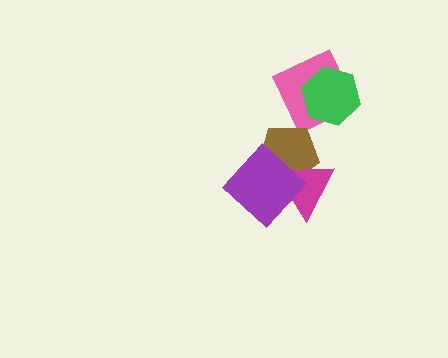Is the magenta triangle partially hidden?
Yes, it is partially covered by another shape.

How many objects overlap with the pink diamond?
2 objects overlap with the pink diamond.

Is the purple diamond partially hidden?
No, no other shape covers it.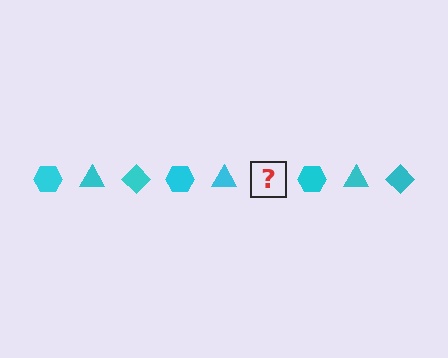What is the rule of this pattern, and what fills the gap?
The rule is that the pattern cycles through hexagon, triangle, diamond shapes in cyan. The gap should be filled with a cyan diamond.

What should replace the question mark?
The question mark should be replaced with a cyan diamond.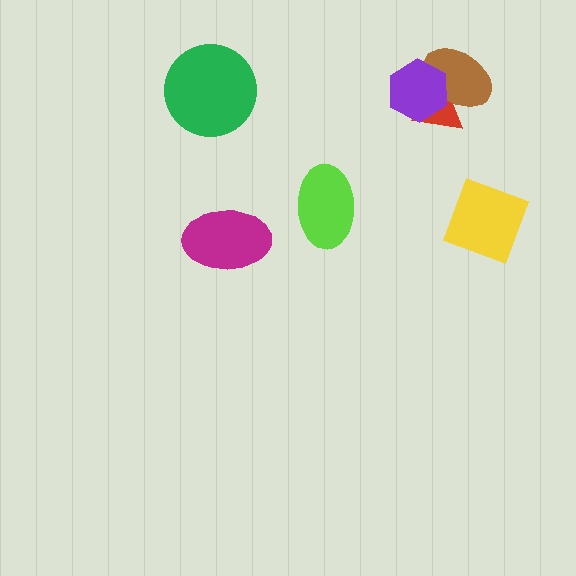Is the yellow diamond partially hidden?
No, no other shape covers it.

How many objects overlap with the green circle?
0 objects overlap with the green circle.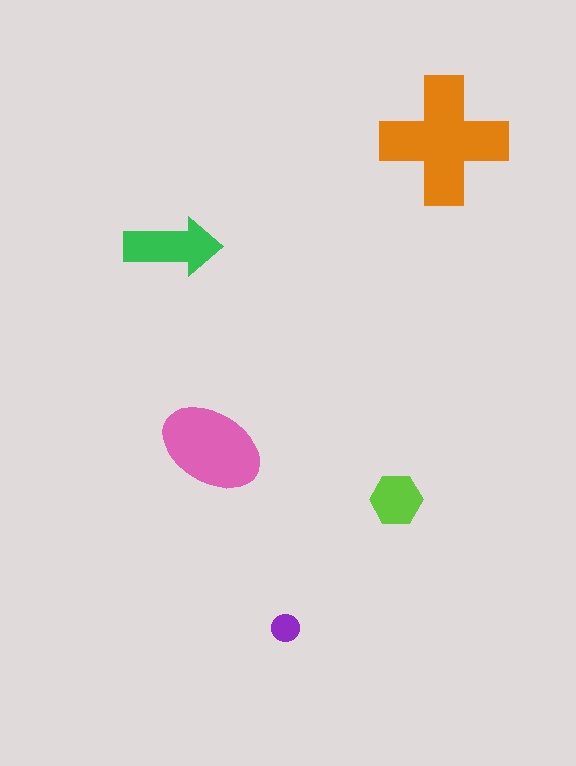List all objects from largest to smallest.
The orange cross, the pink ellipse, the green arrow, the lime hexagon, the purple circle.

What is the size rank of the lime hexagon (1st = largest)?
4th.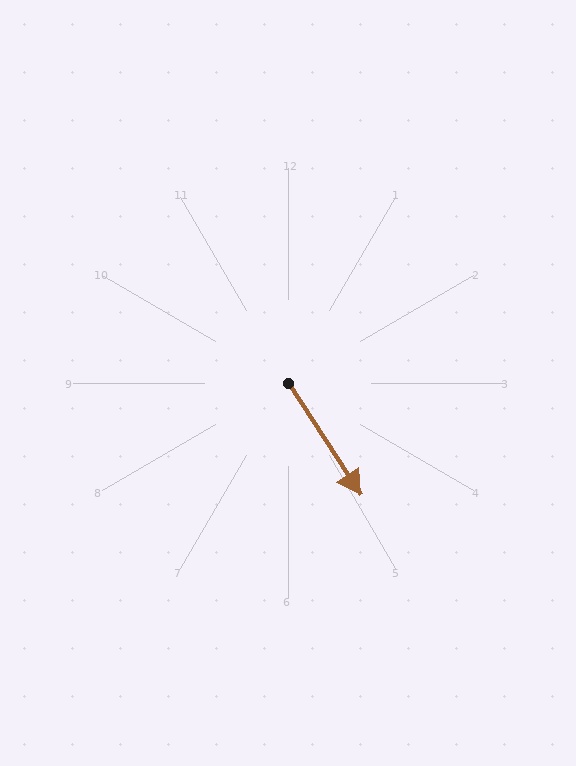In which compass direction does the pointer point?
Southeast.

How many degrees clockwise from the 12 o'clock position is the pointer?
Approximately 147 degrees.